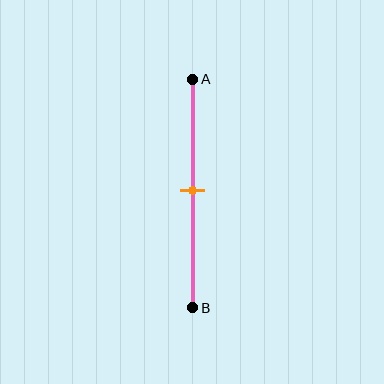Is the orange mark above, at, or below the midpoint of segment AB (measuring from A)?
The orange mark is approximately at the midpoint of segment AB.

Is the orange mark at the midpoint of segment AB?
Yes, the mark is approximately at the midpoint.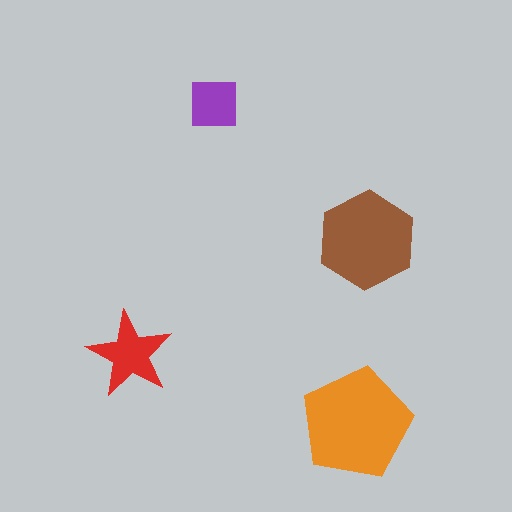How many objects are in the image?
There are 4 objects in the image.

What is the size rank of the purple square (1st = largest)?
4th.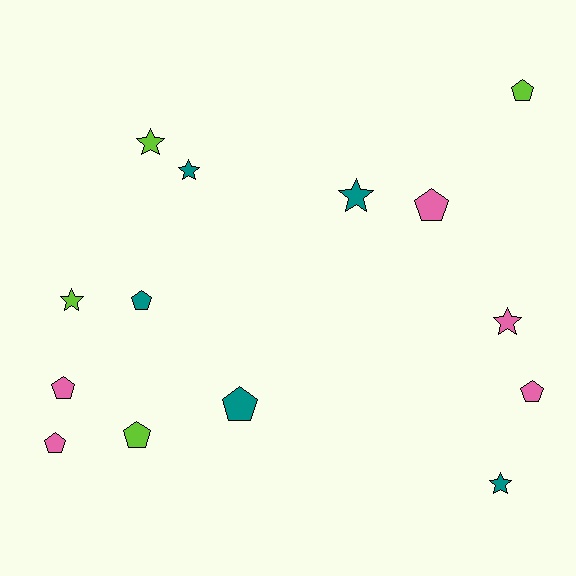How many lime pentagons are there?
There are 2 lime pentagons.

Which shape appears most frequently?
Pentagon, with 8 objects.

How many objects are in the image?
There are 14 objects.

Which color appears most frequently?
Teal, with 5 objects.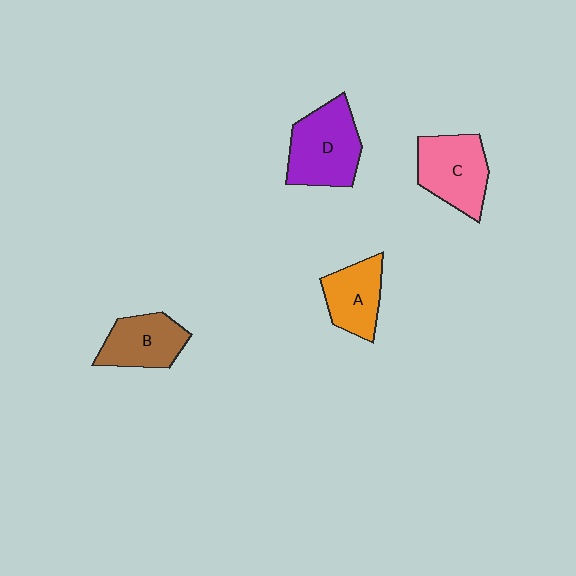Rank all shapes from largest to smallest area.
From largest to smallest: D (purple), C (pink), B (brown), A (orange).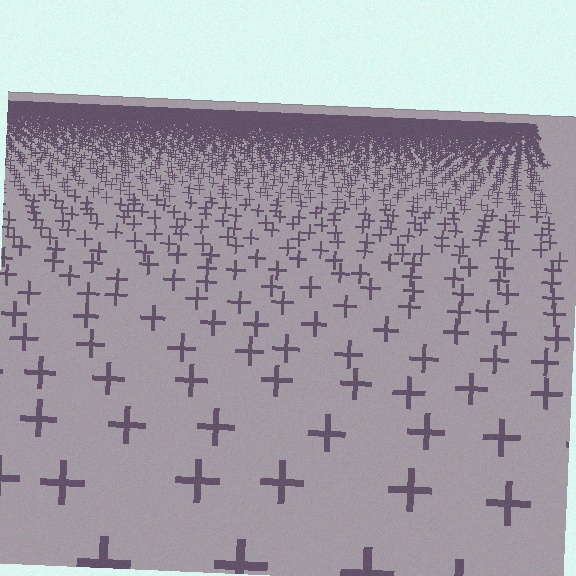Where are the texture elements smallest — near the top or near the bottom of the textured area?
Near the top.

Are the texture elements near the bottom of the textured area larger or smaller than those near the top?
Larger. Near the bottom, elements are closer to the viewer and appear at a bigger on-screen size.